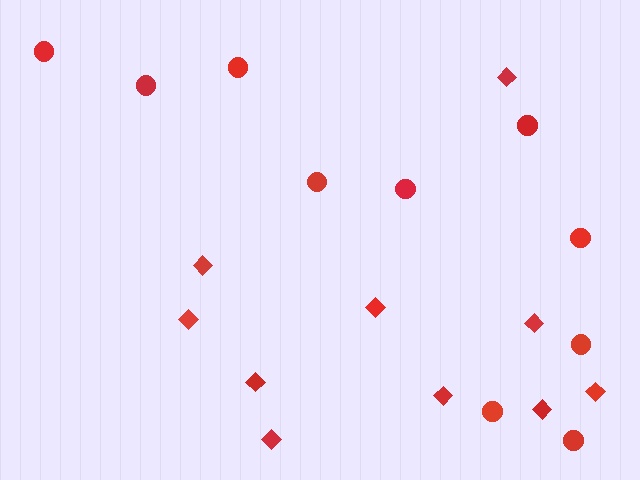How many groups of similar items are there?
There are 2 groups: one group of diamonds (10) and one group of circles (10).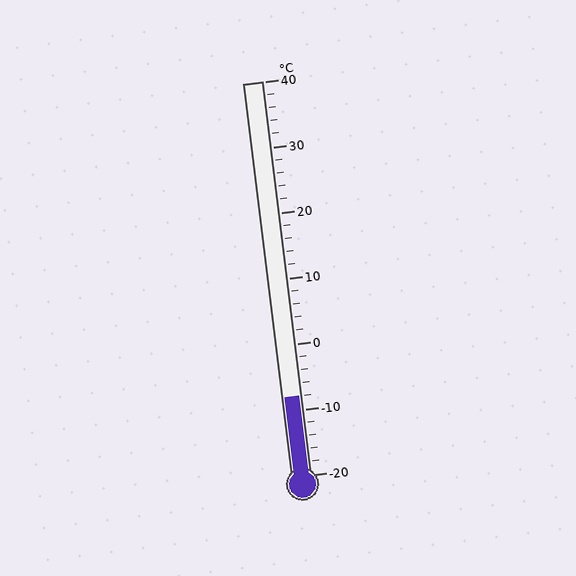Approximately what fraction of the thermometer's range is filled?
The thermometer is filled to approximately 20% of its range.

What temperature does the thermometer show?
The thermometer shows approximately -8°C.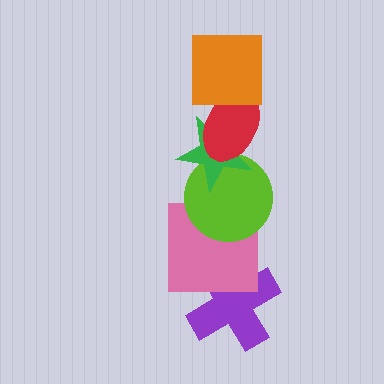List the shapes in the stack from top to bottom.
From top to bottom: the orange square, the red ellipse, the green star, the lime circle, the pink square, the purple cross.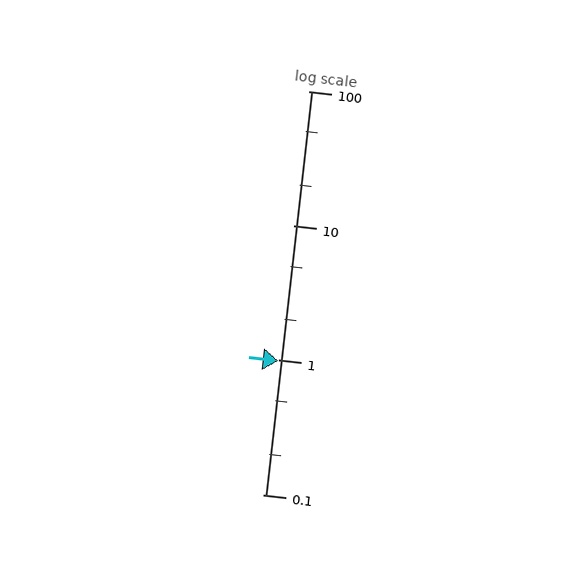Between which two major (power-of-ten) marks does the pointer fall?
The pointer is between 0.1 and 1.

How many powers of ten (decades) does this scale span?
The scale spans 3 decades, from 0.1 to 100.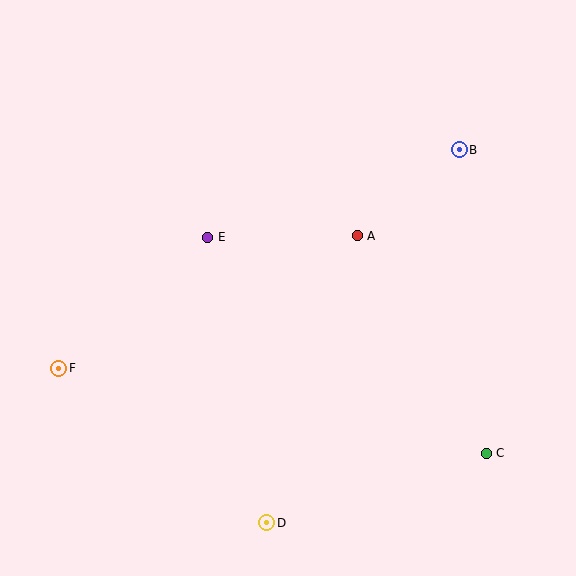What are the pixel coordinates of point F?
Point F is at (59, 368).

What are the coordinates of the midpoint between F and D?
The midpoint between F and D is at (163, 446).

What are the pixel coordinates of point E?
Point E is at (208, 237).